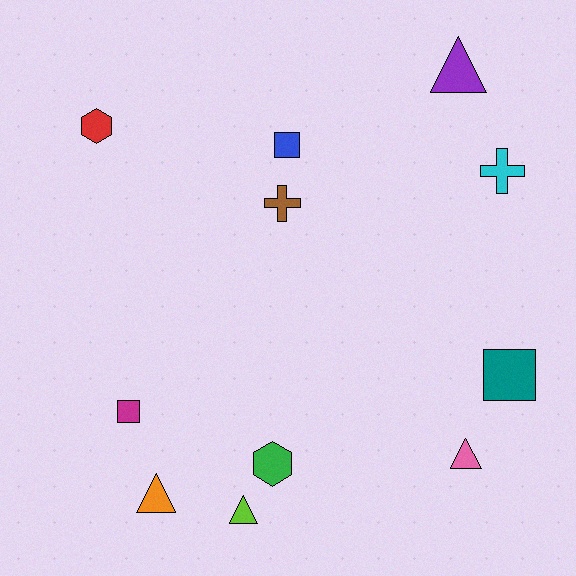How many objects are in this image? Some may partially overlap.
There are 11 objects.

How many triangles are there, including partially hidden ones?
There are 4 triangles.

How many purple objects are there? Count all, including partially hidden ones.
There is 1 purple object.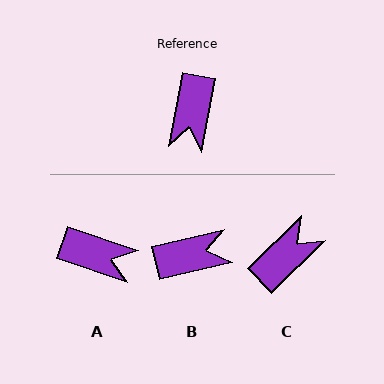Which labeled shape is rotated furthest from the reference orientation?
C, about 145 degrees away.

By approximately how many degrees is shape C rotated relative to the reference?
Approximately 145 degrees counter-clockwise.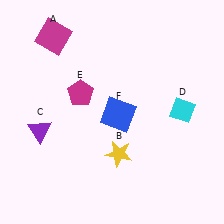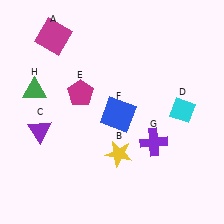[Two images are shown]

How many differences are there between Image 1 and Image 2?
There are 2 differences between the two images.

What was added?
A purple cross (G), a green triangle (H) were added in Image 2.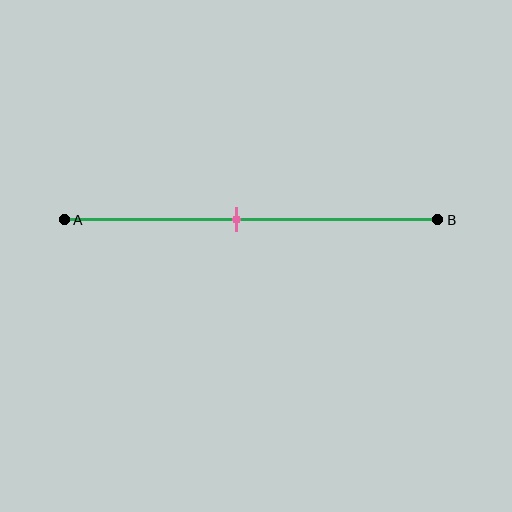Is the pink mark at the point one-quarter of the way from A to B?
No, the mark is at about 45% from A, not at the 25% one-quarter point.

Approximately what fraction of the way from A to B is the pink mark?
The pink mark is approximately 45% of the way from A to B.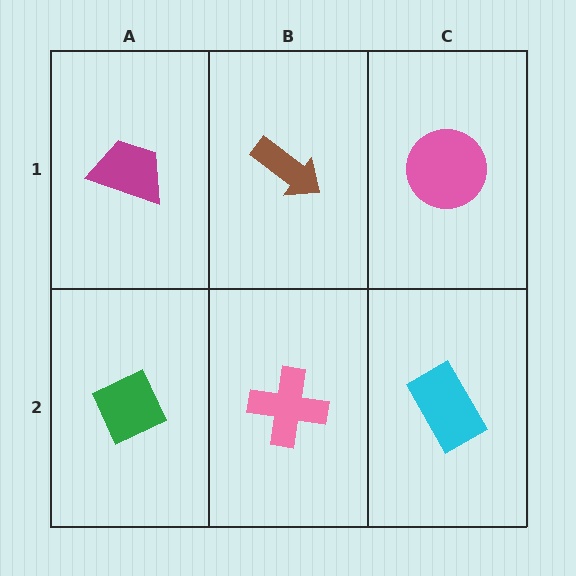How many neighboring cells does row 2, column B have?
3.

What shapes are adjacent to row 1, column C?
A cyan rectangle (row 2, column C), a brown arrow (row 1, column B).